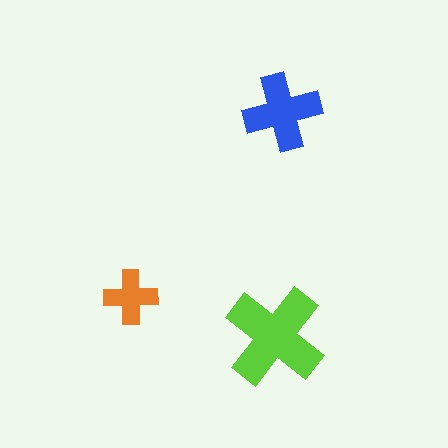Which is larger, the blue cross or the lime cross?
The lime one.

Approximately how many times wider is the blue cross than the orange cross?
About 1.5 times wider.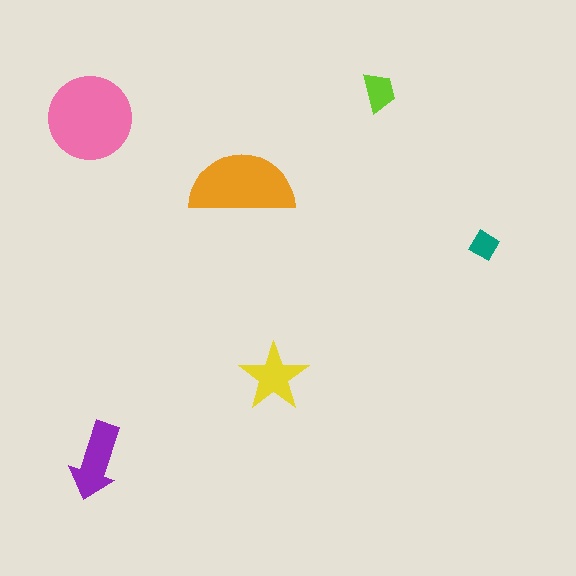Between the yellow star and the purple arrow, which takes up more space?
The purple arrow.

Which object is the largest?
The pink circle.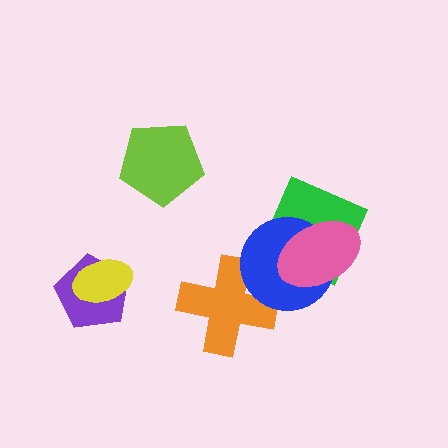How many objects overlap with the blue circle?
3 objects overlap with the blue circle.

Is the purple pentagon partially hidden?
Yes, it is partially covered by another shape.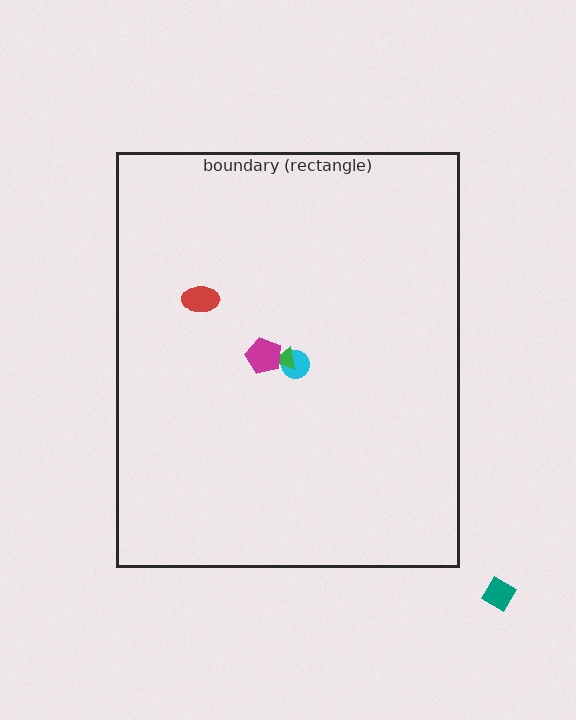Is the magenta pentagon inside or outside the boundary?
Inside.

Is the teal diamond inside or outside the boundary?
Outside.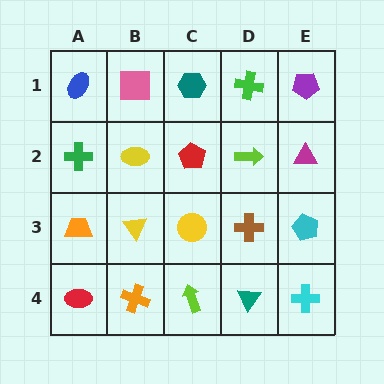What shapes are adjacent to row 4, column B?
A yellow triangle (row 3, column B), a red ellipse (row 4, column A), a lime arrow (row 4, column C).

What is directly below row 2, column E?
A cyan pentagon.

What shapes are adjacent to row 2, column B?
A pink square (row 1, column B), a yellow triangle (row 3, column B), a green cross (row 2, column A), a red pentagon (row 2, column C).